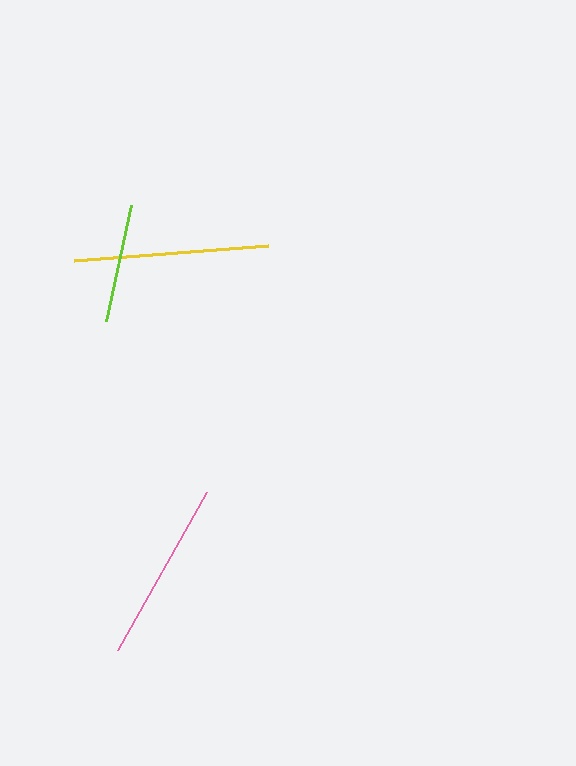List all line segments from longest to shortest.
From longest to shortest: yellow, pink, lime.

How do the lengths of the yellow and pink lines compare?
The yellow and pink lines are approximately the same length.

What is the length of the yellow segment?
The yellow segment is approximately 195 pixels long.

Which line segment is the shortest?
The lime line is the shortest at approximately 119 pixels.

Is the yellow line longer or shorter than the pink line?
The yellow line is longer than the pink line.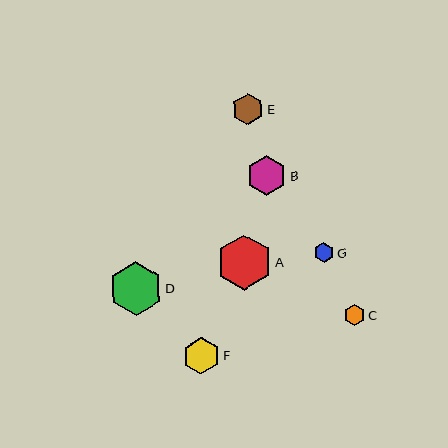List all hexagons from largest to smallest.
From largest to smallest: A, D, B, F, E, C, G.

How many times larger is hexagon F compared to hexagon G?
Hexagon F is approximately 1.8 times the size of hexagon G.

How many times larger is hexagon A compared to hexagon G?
Hexagon A is approximately 2.7 times the size of hexagon G.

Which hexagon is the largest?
Hexagon A is the largest with a size of approximately 55 pixels.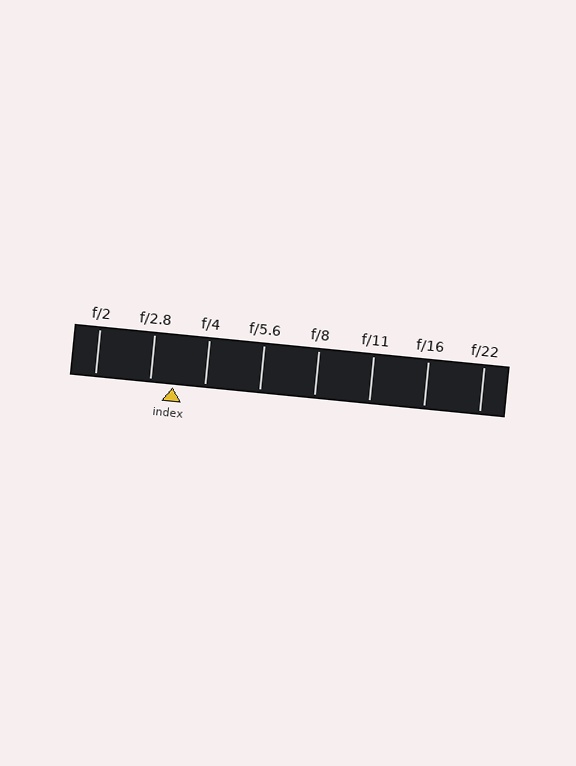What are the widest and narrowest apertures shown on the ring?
The widest aperture shown is f/2 and the narrowest is f/22.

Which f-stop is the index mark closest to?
The index mark is closest to f/2.8.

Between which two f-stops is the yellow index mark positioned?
The index mark is between f/2.8 and f/4.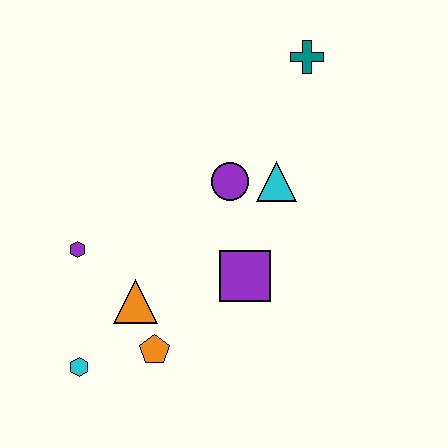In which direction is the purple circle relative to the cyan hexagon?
The purple circle is above the cyan hexagon.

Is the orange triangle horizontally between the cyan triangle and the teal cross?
No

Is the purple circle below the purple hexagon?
No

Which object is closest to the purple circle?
The cyan triangle is closest to the purple circle.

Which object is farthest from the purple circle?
The cyan hexagon is farthest from the purple circle.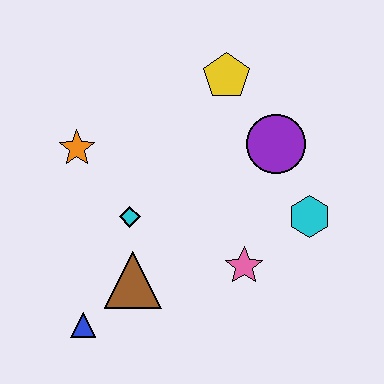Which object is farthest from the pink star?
The orange star is farthest from the pink star.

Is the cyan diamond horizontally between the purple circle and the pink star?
No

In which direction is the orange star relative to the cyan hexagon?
The orange star is to the left of the cyan hexagon.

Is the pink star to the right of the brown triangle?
Yes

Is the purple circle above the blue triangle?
Yes